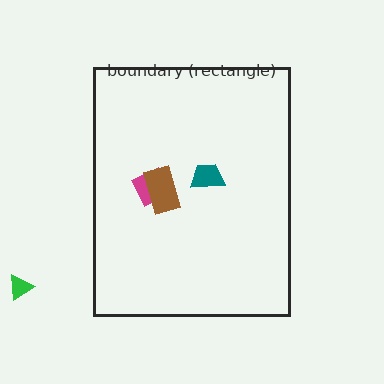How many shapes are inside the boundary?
3 inside, 1 outside.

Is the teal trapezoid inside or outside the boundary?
Inside.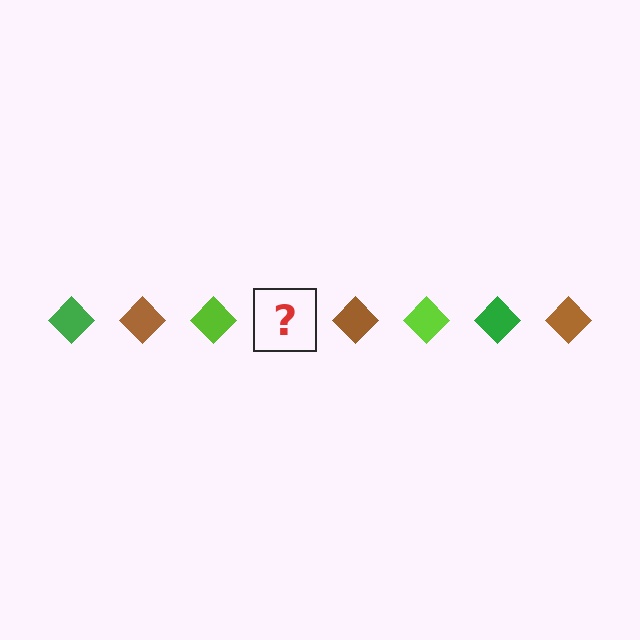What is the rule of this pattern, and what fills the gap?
The rule is that the pattern cycles through green, brown, lime diamonds. The gap should be filled with a green diamond.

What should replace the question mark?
The question mark should be replaced with a green diamond.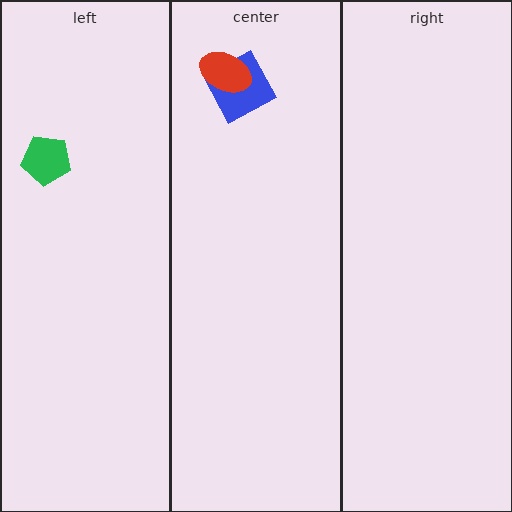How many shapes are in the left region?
1.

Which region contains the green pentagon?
The left region.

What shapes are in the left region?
The green pentagon.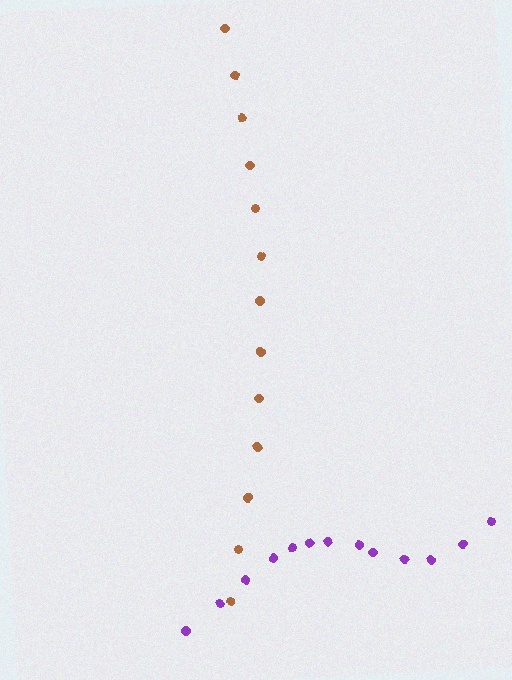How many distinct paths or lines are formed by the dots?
There are 2 distinct paths.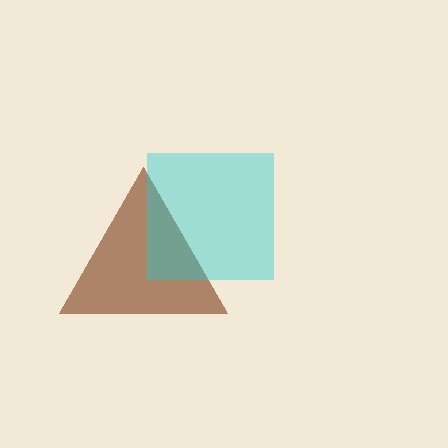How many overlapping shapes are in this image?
There are 2 overlapping shapes in the image.